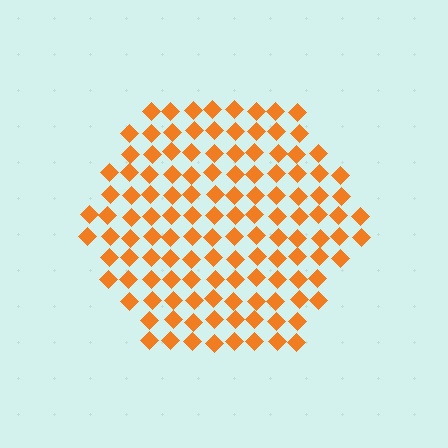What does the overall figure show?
The overall figure shows a hexagon.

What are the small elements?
The small elements are diamonds.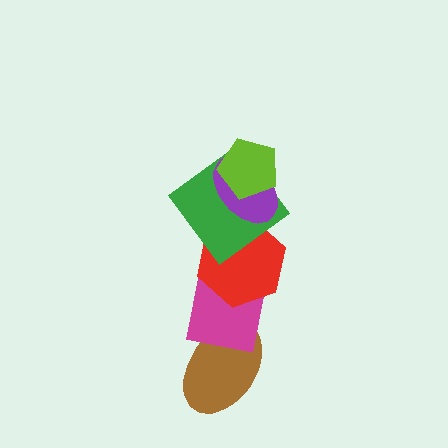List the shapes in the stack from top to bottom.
From top to bottom: the lime pentagon, the purple ellipse, the green diamond, the red hexagon, the magenta square, the brown ellipse.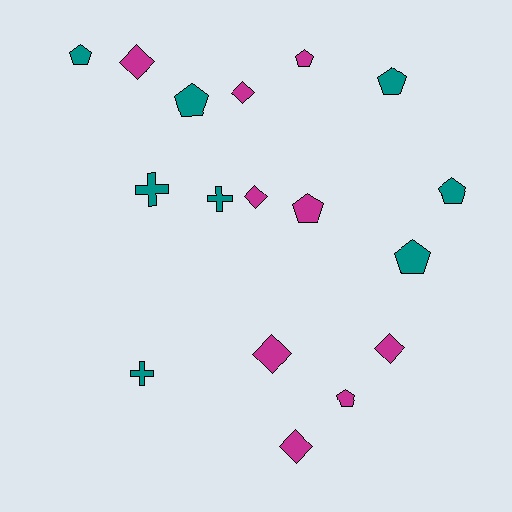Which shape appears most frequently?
Pentagon, with 8 objects.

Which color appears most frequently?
Magenta, with 9 objects.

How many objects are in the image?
There are 17 objects.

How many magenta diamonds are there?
There are 6 magenta diamonds.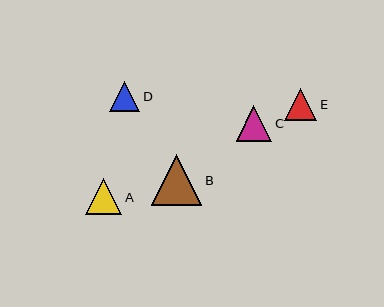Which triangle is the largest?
Triangle B is the largest with a size of approximately 51 pixels.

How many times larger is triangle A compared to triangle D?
Triangle A is approximately 1.2 times the size of triangle D.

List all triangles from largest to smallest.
From largest to smallest: B, A, C, E, D.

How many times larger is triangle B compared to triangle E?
Triangle B is approximately 1.6 times the size of triangle E.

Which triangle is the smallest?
Triangle D is the smallest with a size of approximately 30 pixels.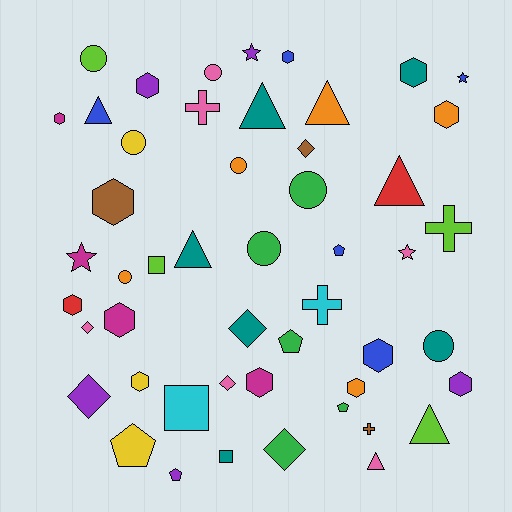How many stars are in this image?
There are 4 stars.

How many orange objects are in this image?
There are 5 orange objects.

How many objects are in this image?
There are 50 objects.